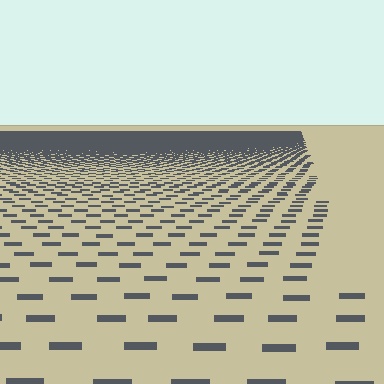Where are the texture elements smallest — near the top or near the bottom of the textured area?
Near the top.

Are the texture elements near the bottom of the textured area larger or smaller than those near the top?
Larger. Near the bottom, elements are closer to the viewer and appear at a bigger on-screen size.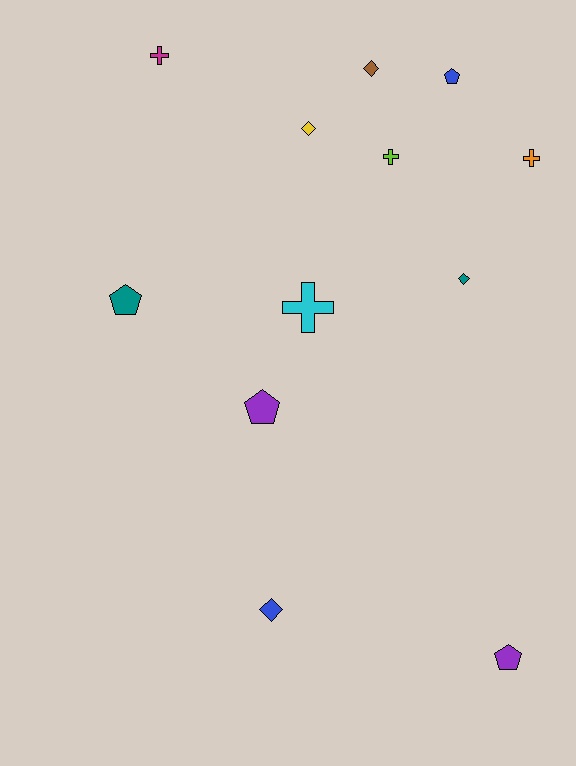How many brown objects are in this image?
There is 1 brown object.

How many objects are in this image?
There are 12 objects.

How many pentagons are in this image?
There are 4 pentagons.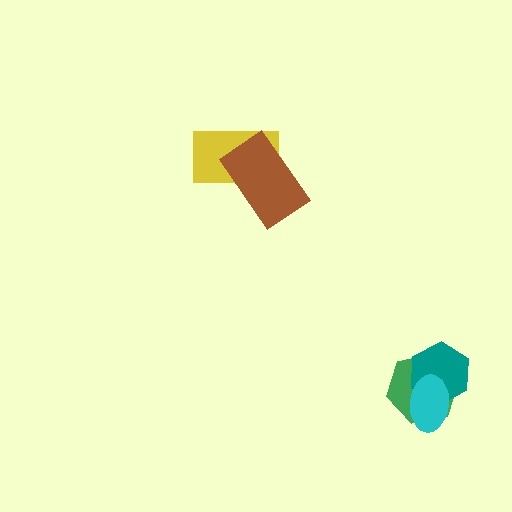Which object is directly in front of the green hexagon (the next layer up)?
The teal hexagon is directly in front of the green hexagon.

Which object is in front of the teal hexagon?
The cyan ellipse is in front of the teal hexagon.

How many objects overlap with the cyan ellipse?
2 objects overlap with the cyan ellipse.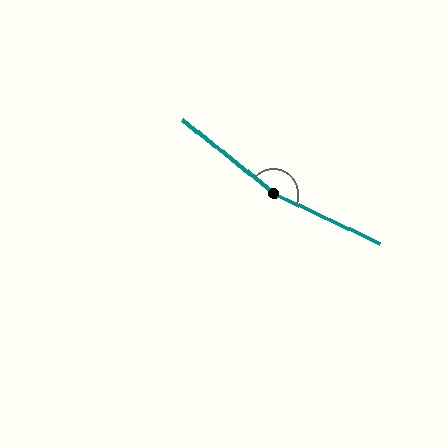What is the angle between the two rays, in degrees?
Approximately 167 degrees.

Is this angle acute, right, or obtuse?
It is obtuse.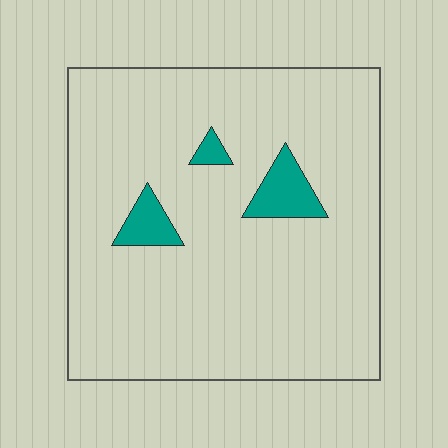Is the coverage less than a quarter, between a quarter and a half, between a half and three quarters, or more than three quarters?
Less than a quarter.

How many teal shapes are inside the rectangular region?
3.